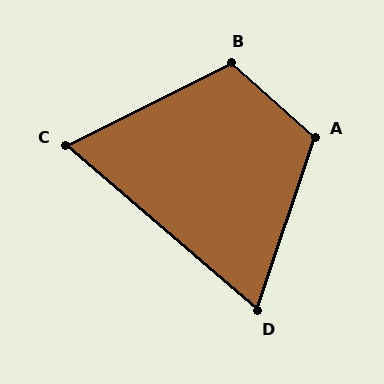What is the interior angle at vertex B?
Approximately 112 degrees (obtuse).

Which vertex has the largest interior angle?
A, at approximately 113 degrees.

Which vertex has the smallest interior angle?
C, at approximately 67 degrees.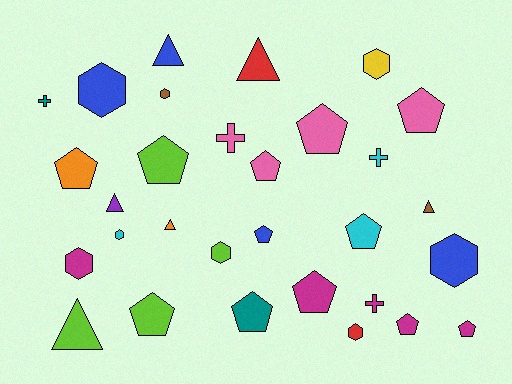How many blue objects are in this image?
There are 4 blue objects.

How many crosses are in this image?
There are 4 crosses.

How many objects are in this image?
There are 30 objects.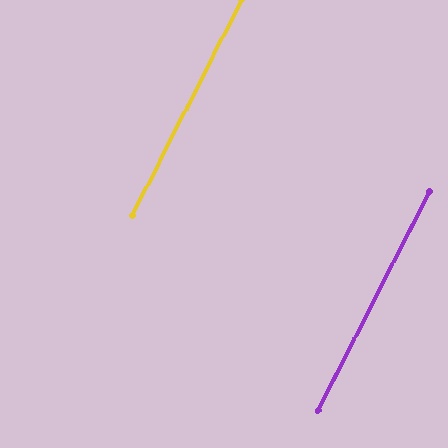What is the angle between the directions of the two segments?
Approximately 0 degrees.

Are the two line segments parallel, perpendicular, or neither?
Parallel — their directions differ by only 0.2°.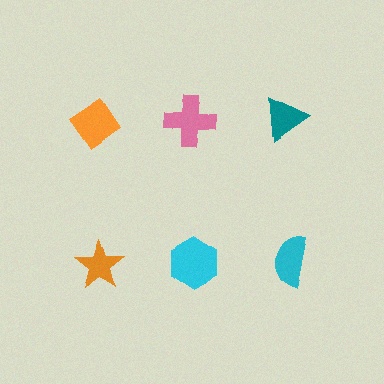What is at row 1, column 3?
A teal triangle.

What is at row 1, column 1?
An orange diamond.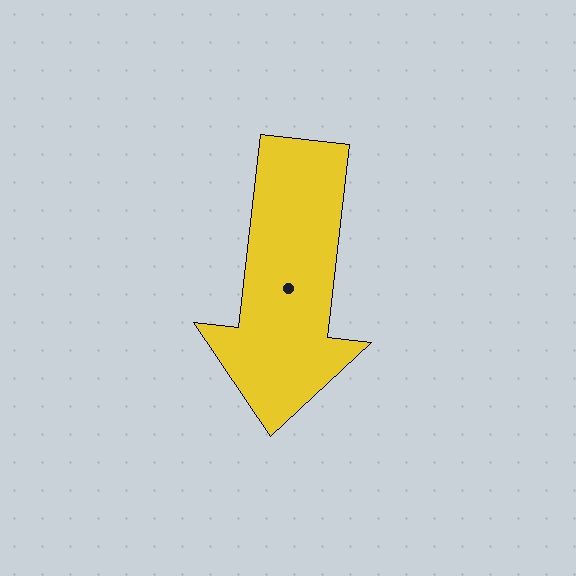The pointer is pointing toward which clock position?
Roughly 6 o'clock.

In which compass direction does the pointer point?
South.